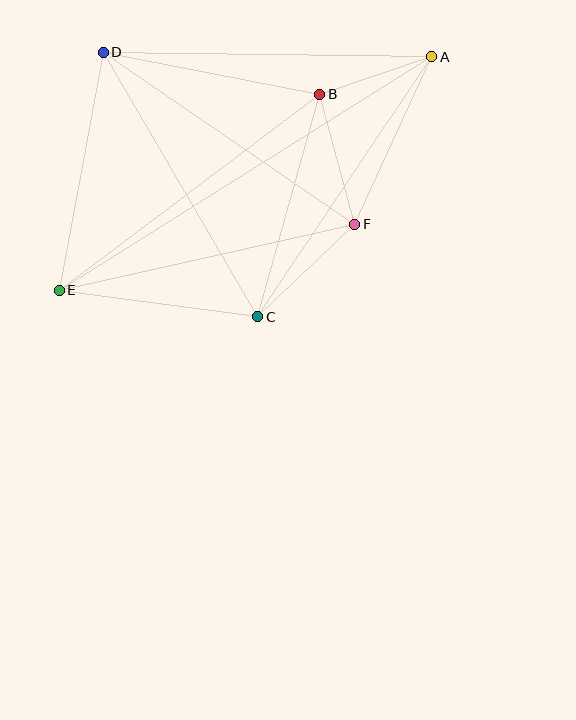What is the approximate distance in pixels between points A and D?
The distance between A and D is approximately 329 pixels.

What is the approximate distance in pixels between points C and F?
The distance between C and F is approximately 134 pixels.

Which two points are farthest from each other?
Points A and E are farthest from each other.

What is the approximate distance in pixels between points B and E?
The distance between B and E is approximately 326 pixels.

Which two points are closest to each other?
Points A and B are closest to each other.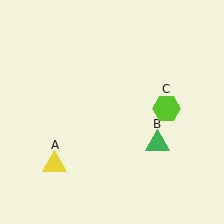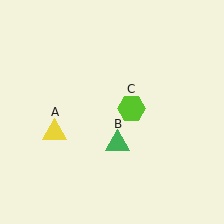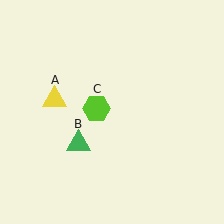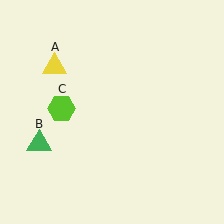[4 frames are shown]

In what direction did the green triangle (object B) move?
The green triangle (object B) moved left.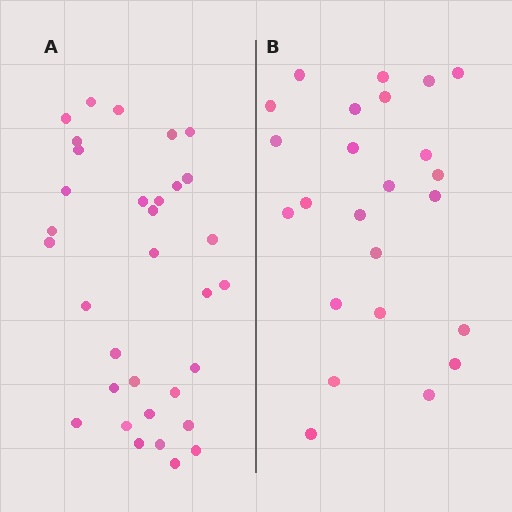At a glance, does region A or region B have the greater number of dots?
Region A (the left region) has more dots.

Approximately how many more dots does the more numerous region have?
Region A has roughly 8 or so more dots than region B.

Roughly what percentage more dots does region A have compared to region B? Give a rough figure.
About 40% more.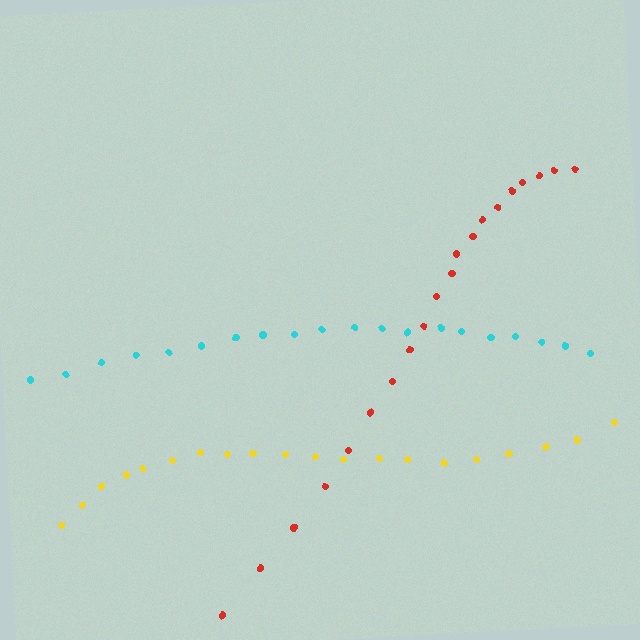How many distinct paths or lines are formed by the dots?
There are 3 distinct paths.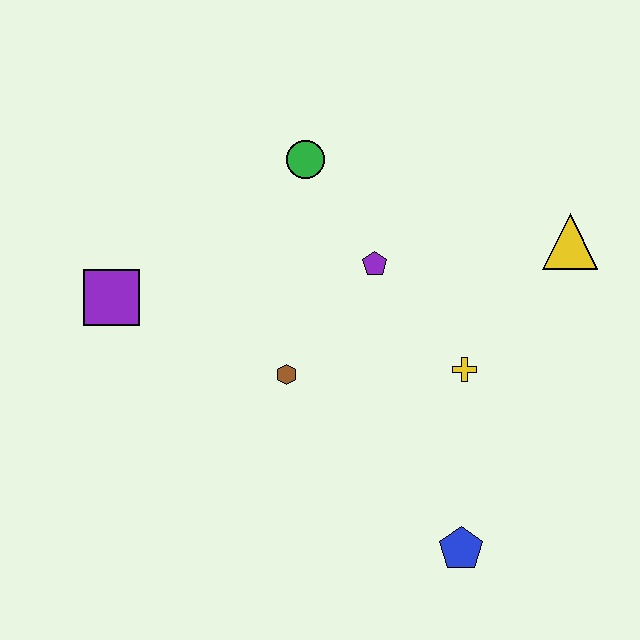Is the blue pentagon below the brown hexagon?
Yes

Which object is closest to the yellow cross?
The purple pentagon is closest to the yellow cross.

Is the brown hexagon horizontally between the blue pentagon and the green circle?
No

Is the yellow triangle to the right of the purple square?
Yes